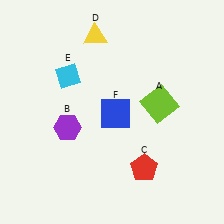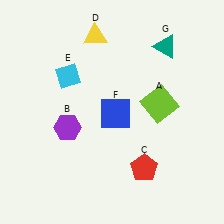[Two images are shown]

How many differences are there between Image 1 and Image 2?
There is 1 difference between the two images.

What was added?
A teal triangle (G) was added in Image 2.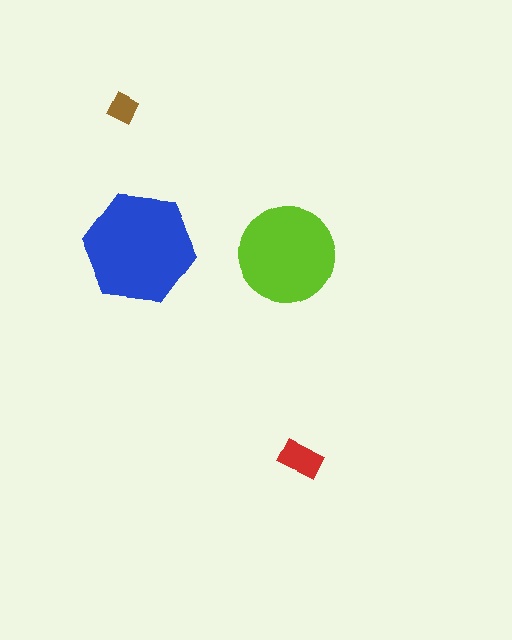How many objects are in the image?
There are 4 objects in the image.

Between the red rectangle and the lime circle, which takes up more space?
The lime circle.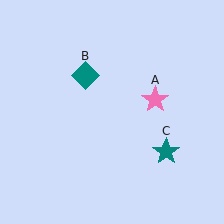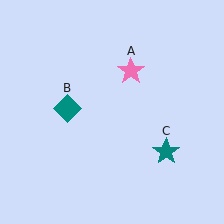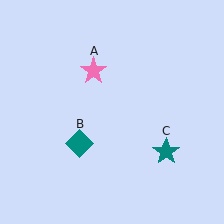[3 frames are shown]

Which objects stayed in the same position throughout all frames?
Teal star (object C) remained stationary.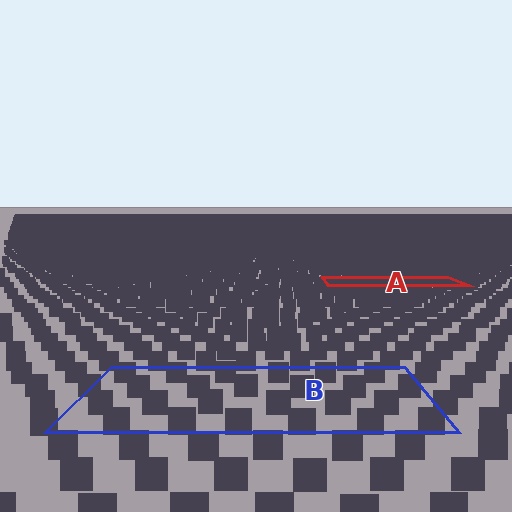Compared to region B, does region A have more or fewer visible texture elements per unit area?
Region A has more texture elements per unit area — they are packed more densely because it is farther away.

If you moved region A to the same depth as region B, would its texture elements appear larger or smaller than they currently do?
They would appear larger. At a closer depth, the same texture elements are projected at a bigger on-screen size.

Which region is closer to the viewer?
Region B is closer. The texture elements there are larger and more spread out.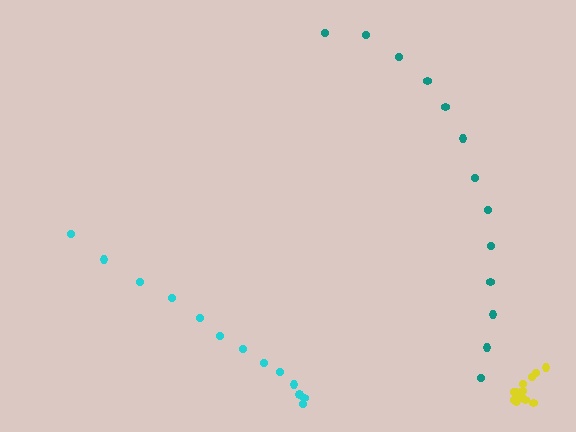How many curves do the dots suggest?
There are 3 distinct paths.